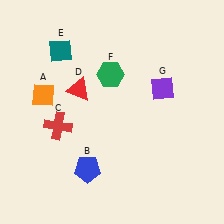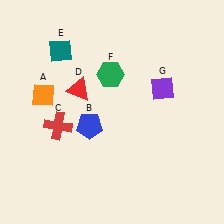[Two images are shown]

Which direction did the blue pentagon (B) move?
The blue pentagon (B) moved up.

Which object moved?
The blue pentagon (B) moved up.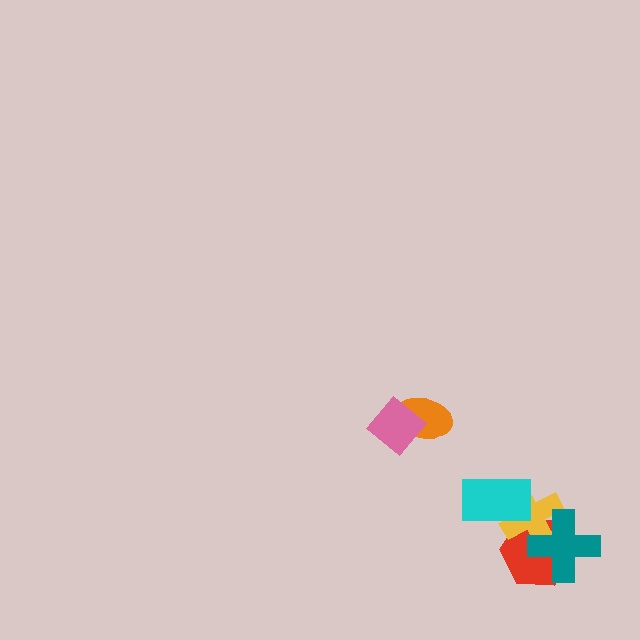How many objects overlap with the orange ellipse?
1 object overlaps with the orange ellipse.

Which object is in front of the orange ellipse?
The pink diamond is in front of the orange ellipse.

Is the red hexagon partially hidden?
Yes, it is partially covered by another shape.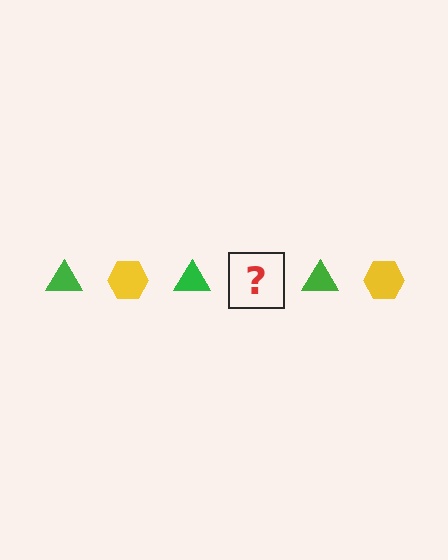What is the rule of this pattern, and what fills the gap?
The rule is that the pattern alternates between green triangle and yellow hexagon. The gap should be filled with a yellow hexagon.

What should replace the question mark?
The question mark should be replaced with a yellow hexagon.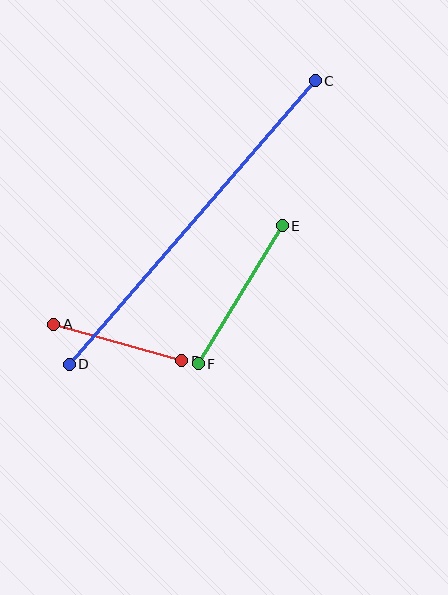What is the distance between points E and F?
The distance is approximately 162 pixels.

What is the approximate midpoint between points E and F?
The midpoint is at approximately (240, 295) pixels.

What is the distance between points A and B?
The distance is approximately 133 pixels.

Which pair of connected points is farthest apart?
Points C and D are farthest apart.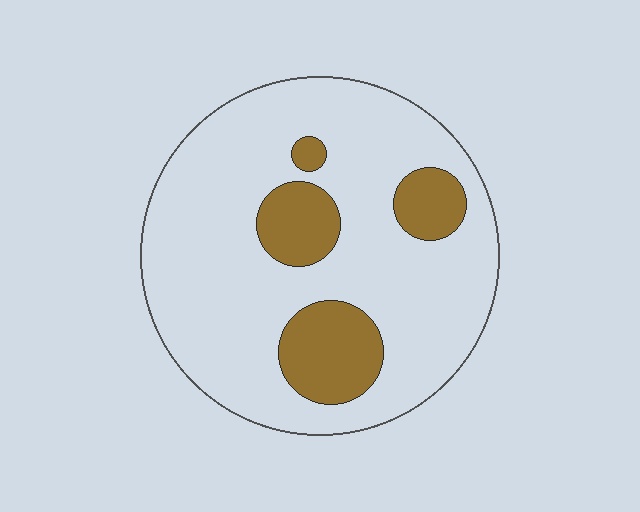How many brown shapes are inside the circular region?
4.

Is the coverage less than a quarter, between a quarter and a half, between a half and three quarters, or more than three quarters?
Less than a quarter.